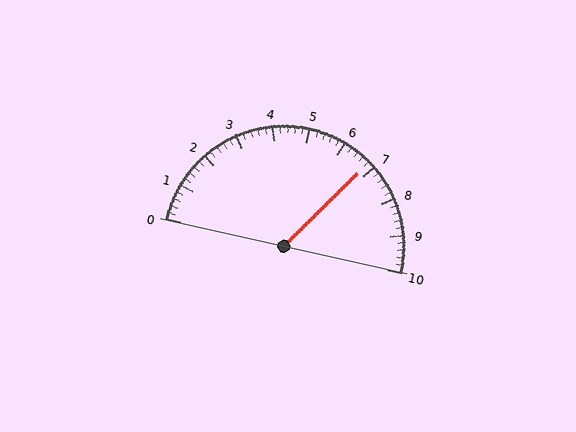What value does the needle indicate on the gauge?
The needle indicates approximately 6.8.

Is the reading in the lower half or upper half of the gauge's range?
The reading is in the upper half of the range (0 to 10).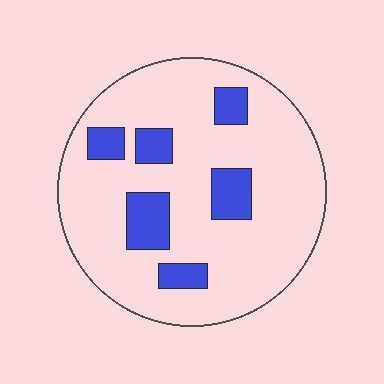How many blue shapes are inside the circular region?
6.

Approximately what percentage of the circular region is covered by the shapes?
Approximately 15%.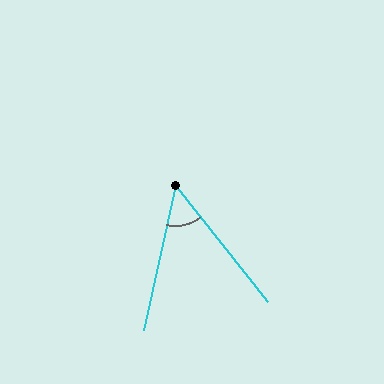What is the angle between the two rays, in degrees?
Approximately 51 degrees.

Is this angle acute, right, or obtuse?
It is acute.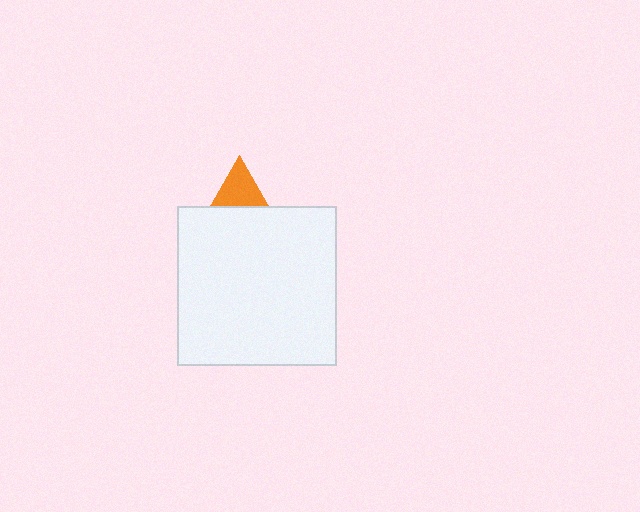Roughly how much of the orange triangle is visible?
A small part of it is visible (roughly 42%).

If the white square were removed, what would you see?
You would see the complete orange triangle.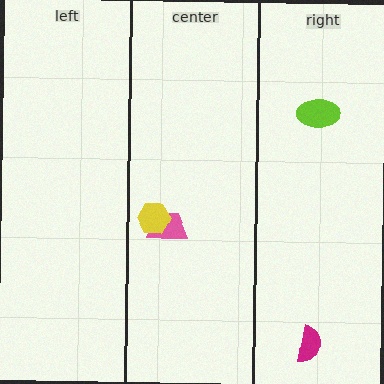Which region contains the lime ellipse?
The right region.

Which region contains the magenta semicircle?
The right region.